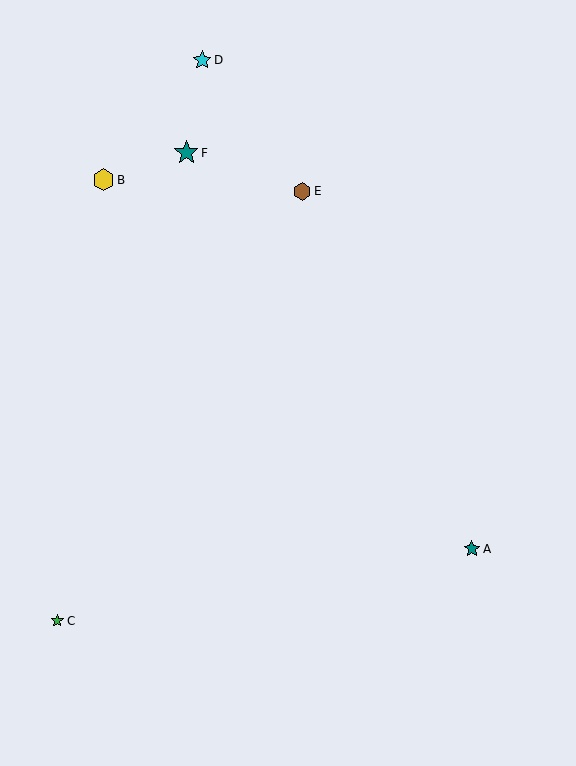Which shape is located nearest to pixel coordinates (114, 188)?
The yellow hexagon (labeled B) at (104, 180) is nearest to that location.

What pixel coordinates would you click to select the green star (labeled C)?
Click at (57, 621) to select the green star C.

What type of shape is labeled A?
Shape A is a teal star.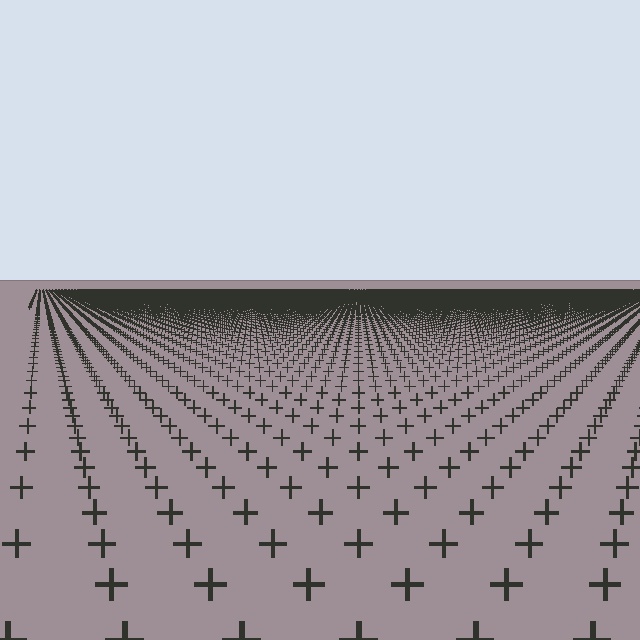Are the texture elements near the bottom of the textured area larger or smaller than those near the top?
Larger. Near the bottom, elements are closer to the viewer and appear at a bigger on-screen size.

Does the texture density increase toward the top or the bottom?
Density increases toward the top.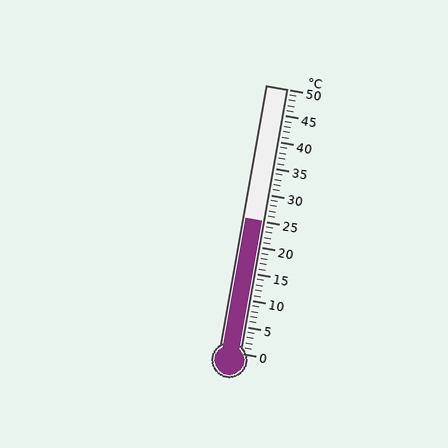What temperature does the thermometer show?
The thermometer shows approximately 25°C.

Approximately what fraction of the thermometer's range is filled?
The thermometer is filled to approximately 50% of its range.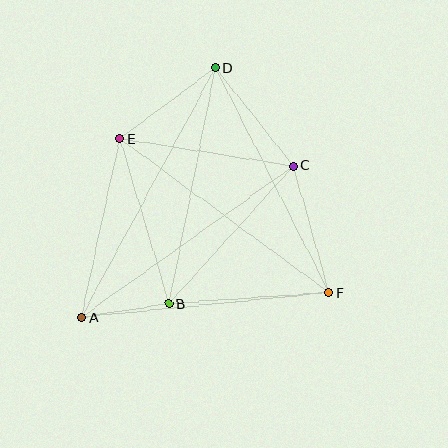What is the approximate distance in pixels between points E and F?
The distance between E and F is approximately 259 pixels.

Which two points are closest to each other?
Points A and B are closest to each other.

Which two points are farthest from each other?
Points A and D are farthest from each other.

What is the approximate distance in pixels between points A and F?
The distance between A and F is approximately 249 pixels.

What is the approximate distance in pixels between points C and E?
The distance between C and E is approximately 175 pixels.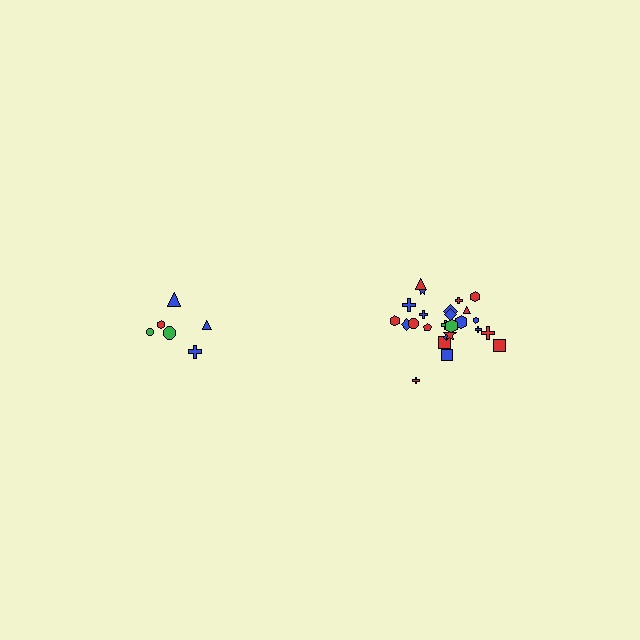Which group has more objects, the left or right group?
The right group.